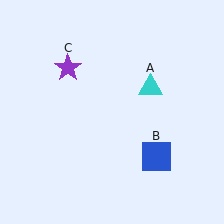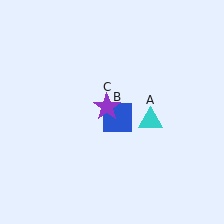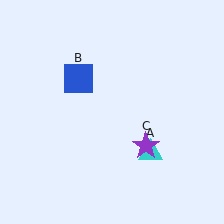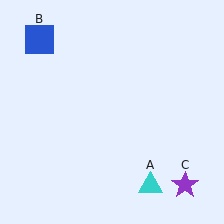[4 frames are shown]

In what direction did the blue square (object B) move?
The blue square (object B) moved up and to the left.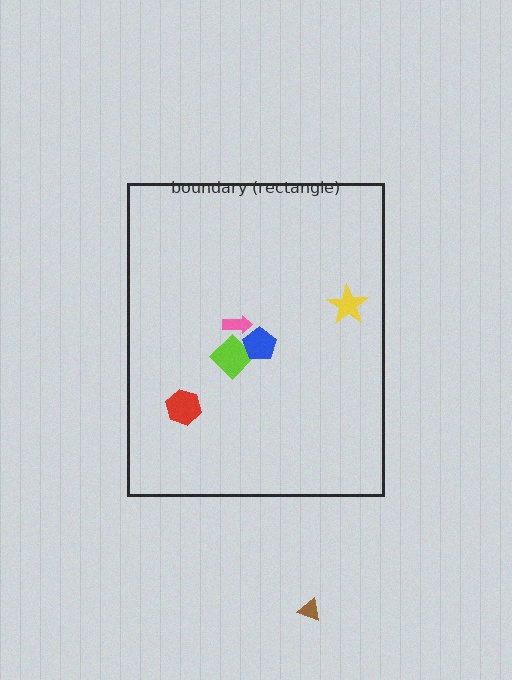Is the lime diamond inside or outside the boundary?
Inside.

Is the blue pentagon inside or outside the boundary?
Inside.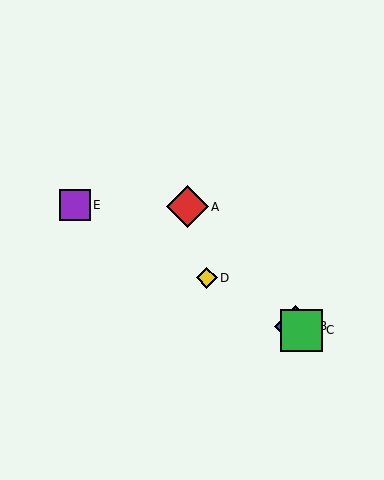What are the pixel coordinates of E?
Object E is at (75, 205).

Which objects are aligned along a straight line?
Objects B, C, D, E are aligned along a straight line.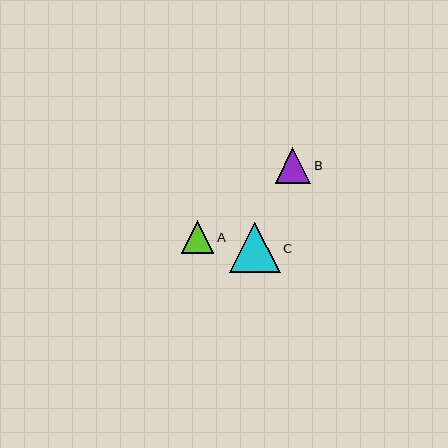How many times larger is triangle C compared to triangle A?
Triangle C is approximately 1.6 times the size of triangle A.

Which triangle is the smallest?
Triangle A is the smallest with a size of approximately 33 pixels.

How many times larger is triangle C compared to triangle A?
Triangle C is approximately 1.6 times the size of triangle A.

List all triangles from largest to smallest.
From largest to smallest: C, B, A.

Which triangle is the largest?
Triangle C is the largest with a size of approximately 51 pixels.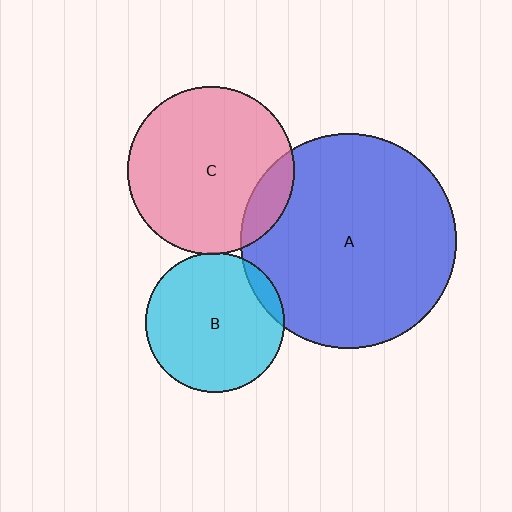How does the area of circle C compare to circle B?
Approximately 1.4 times.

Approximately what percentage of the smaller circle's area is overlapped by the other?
Approximately 15%.